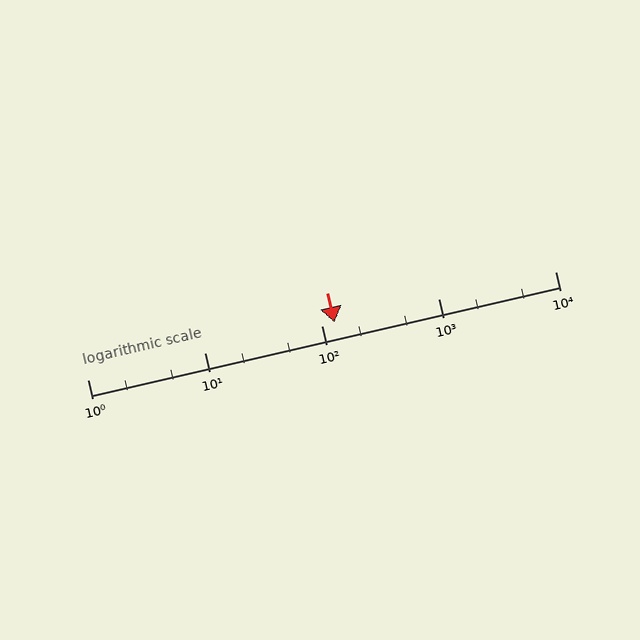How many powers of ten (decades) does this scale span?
The scale spans 4 decades, from 1 to 10000.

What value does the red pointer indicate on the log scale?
The pointer indicates approximately 130.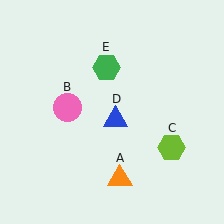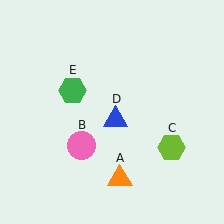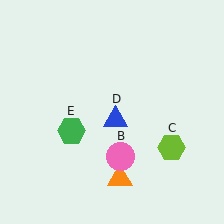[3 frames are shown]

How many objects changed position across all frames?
2 objects changed position: pink circle (object B), green hexagon (object E).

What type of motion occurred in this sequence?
The pink circle (object B), green hexagon (object E) rotated counterclockwise around the center of the scene.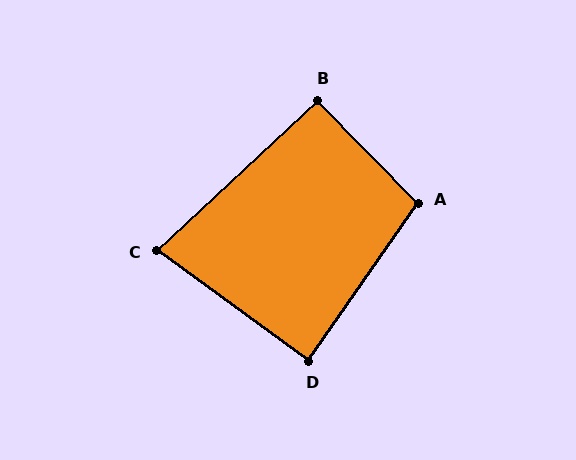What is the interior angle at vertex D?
Approximately 89 degrees (approximately right).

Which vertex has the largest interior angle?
A, at approximately 101 degrees.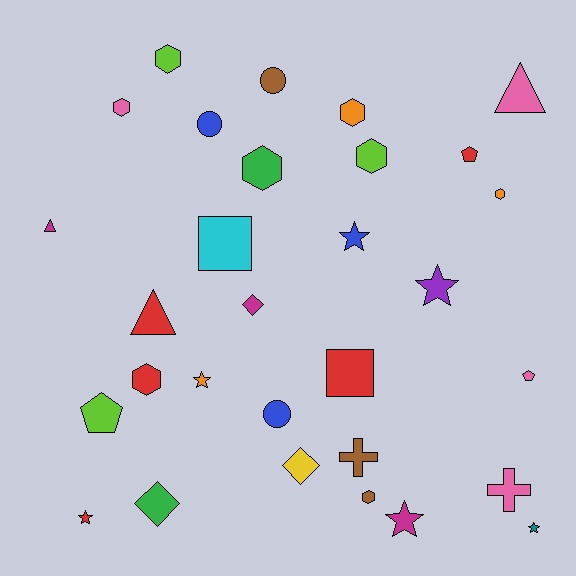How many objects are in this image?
There are 30 objects.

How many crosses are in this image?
There are 2 crosses.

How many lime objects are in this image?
There are 3 lime objects.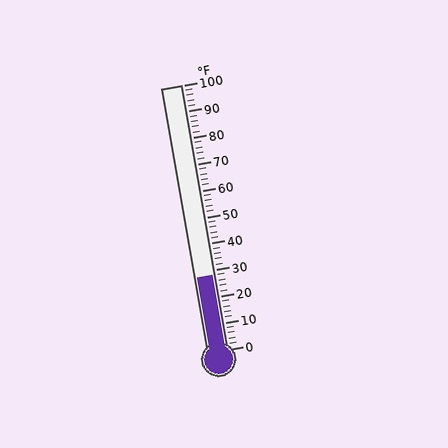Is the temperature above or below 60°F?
The temperature is below 60°F.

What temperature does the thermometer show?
The thermometer shows approximately 28°F.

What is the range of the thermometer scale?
The thermometer scale ranges from 0°F to 100°F.